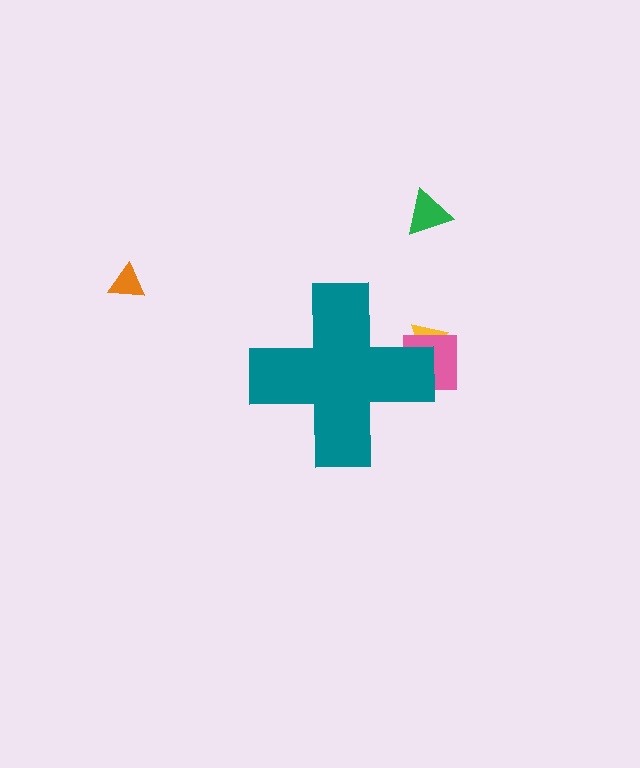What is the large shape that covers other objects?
A teal cross.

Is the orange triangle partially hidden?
No, the orange triangle is fully visible.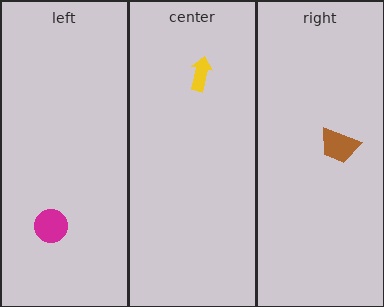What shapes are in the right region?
The brown trapezoid.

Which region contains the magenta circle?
The left region.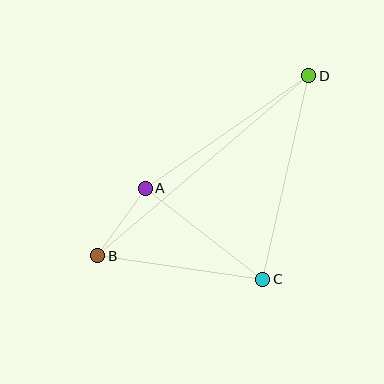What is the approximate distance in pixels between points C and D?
The distance between C and D is approximately 209 pixels.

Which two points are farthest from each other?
Points B and D are farthest from each other.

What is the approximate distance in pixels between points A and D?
The distance between A and D is approximately 198 pixels.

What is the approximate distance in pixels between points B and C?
The distance between B and C is approximately 167 pixels.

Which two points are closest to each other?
Points A and B are closest to each other.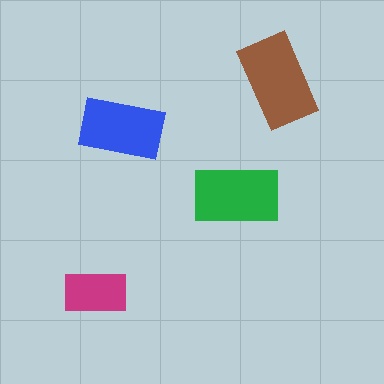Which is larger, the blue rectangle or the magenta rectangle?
The blue one.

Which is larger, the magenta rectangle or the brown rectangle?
The brown one.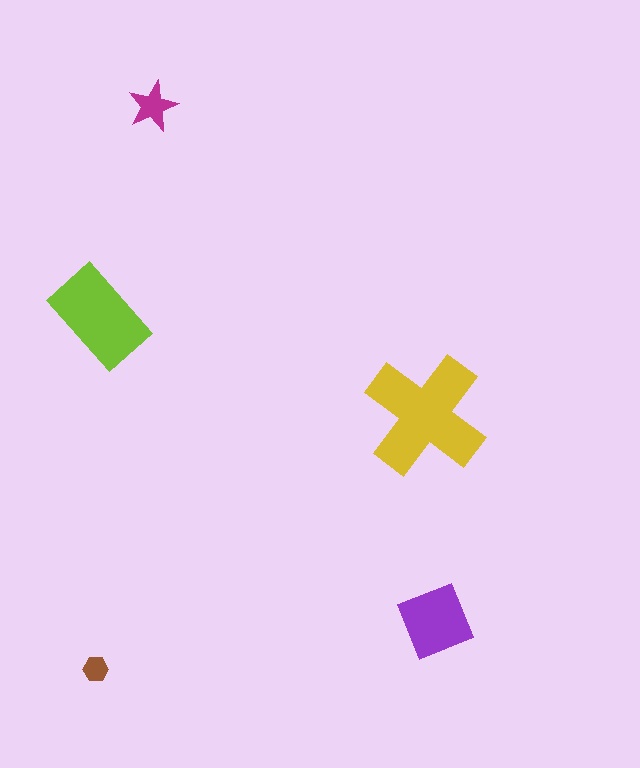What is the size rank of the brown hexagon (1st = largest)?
5th.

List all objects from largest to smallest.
The yellow cross, the lime rectangle, the purple diamond, the magenta star, the brown hexagon.